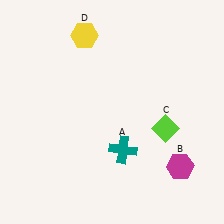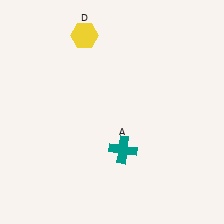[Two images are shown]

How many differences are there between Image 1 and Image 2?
There are 2 differences between the two images.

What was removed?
The magenta hexagon (B), the lime diamond (C) were removed in Image 2.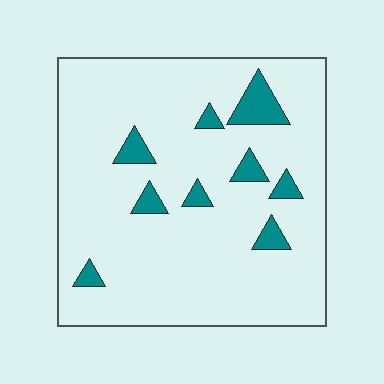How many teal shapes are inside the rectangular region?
9.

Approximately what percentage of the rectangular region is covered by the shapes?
Approximately 10%.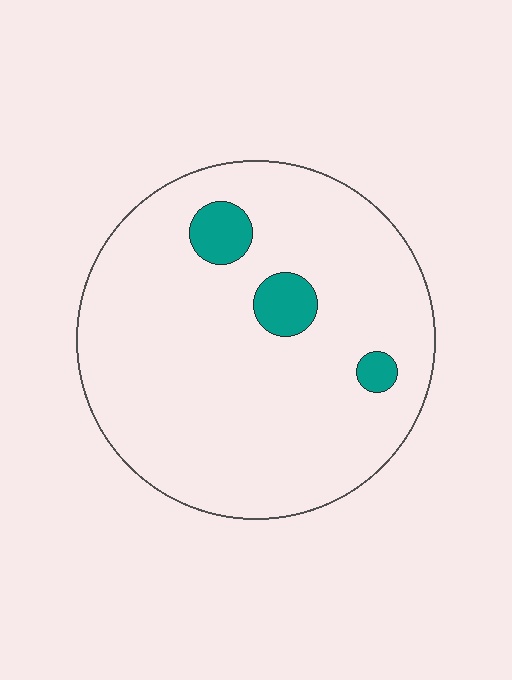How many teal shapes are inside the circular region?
3.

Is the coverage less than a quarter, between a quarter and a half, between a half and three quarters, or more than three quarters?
Less than a quarter.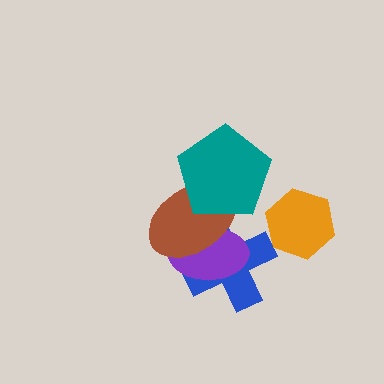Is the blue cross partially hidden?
Yes, it is partially covered by another shape.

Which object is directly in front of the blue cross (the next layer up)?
The purple ellipse is directly in front of the blue cross.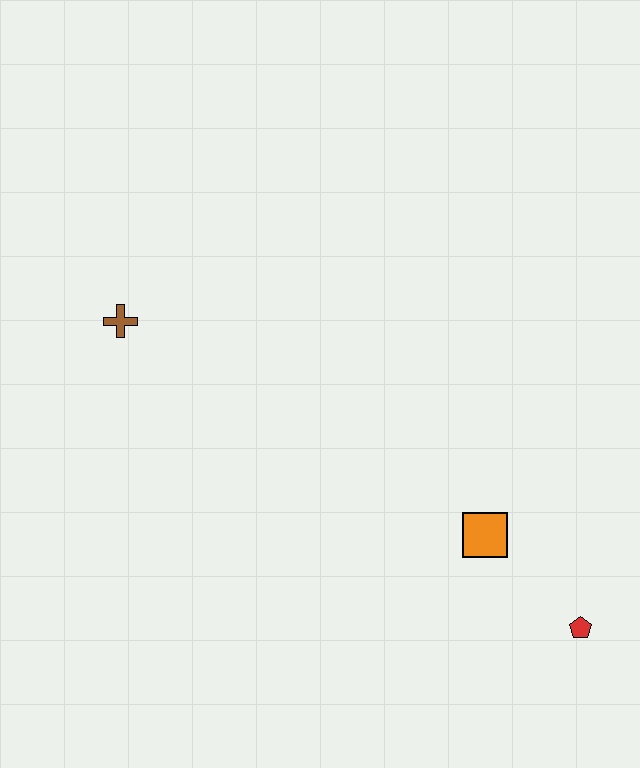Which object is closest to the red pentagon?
The orange square is closest to the red pentagon.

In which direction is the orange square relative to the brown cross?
The orange square is to the right of the brown cross.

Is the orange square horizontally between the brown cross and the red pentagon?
Yes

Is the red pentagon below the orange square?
Yes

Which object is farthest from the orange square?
The brown cross is farthest from the orange square.